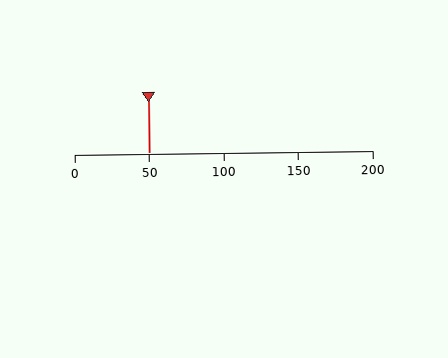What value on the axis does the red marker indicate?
The marker indicates approximately 50.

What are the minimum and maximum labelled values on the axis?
The axis runs from 0 to 200.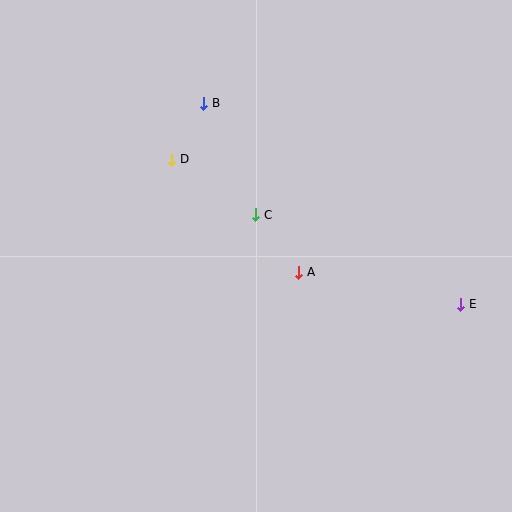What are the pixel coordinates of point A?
Point A is at (299, 272).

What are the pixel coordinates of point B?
Point B is at (204, 103).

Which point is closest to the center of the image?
Point C at (256, 215) is closest to the center.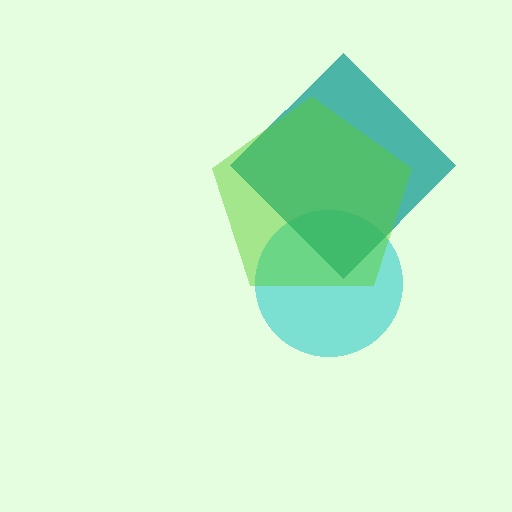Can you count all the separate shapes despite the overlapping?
Yes, there are 3 separate shapes.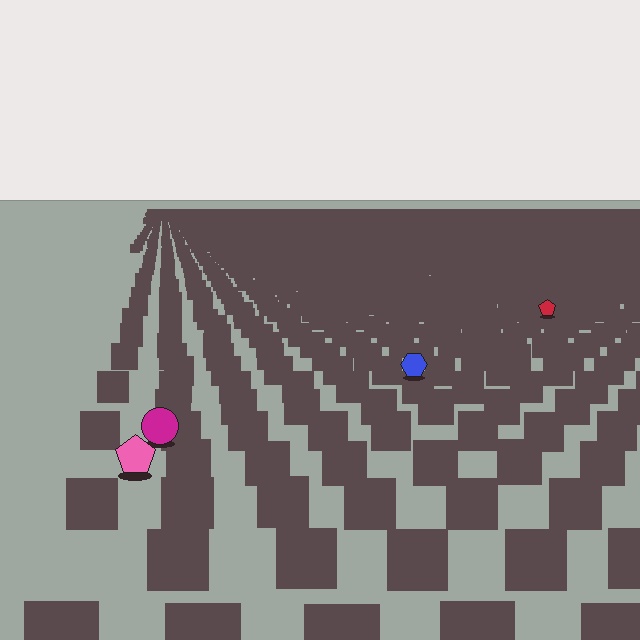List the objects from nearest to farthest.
From nearest to farthest: the pink pentagon, the magenta circle, the blue hexagon, the red pentagon.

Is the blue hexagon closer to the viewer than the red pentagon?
Yes. The blue hexagon is closer — you can tell from the texture gradient: the ground texture is coarser near it.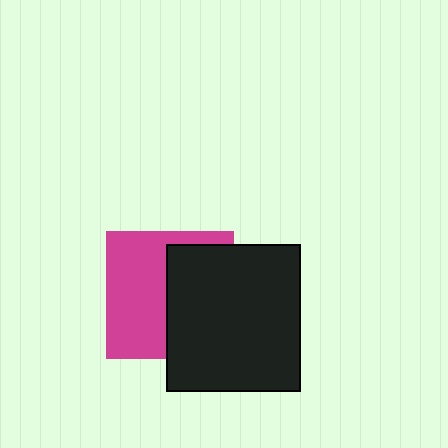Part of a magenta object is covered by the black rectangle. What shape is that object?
It is a square.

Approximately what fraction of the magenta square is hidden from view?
Roughly 48% of the magenta square is hidden behind the black rectangle.